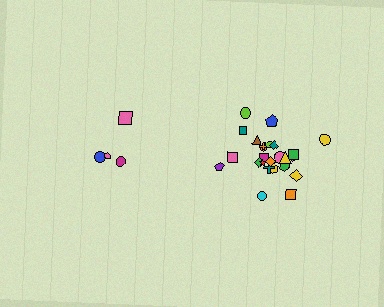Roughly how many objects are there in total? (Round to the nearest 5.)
Roughly 30 objects in total.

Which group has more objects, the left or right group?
The right group.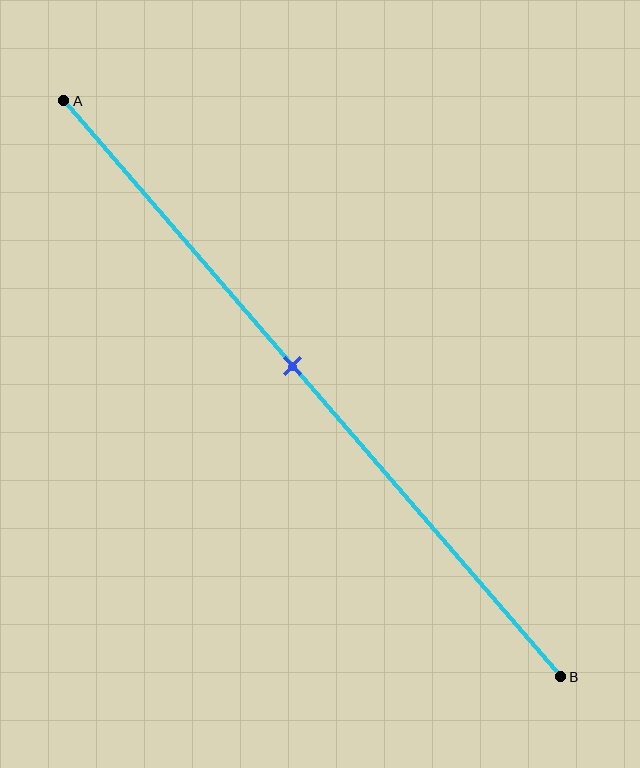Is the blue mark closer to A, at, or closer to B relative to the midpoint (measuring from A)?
The blue mark is closer to point A than the midpoint of segment AB.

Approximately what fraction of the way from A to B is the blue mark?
The blue mark is approximately 45% of the way from A to B.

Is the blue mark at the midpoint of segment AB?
No, the mark is at about 45% from A, not at the 50% midpoint.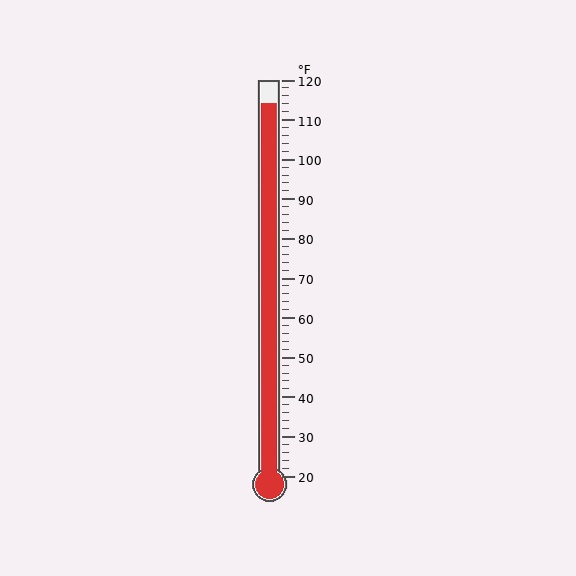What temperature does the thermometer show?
The thermometer shows approximately 114°F.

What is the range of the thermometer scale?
The thermometer scale ranges from 20°F to 120°F.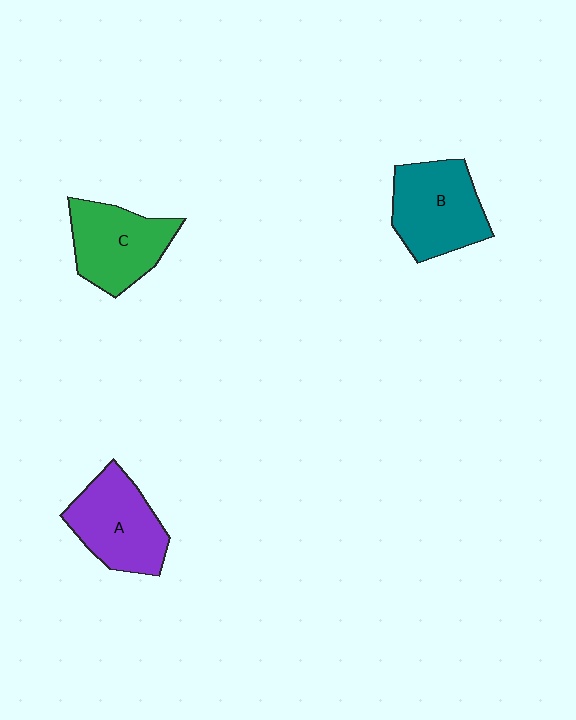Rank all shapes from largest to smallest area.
From largest to smallest: B (teal), A (purple), C (green).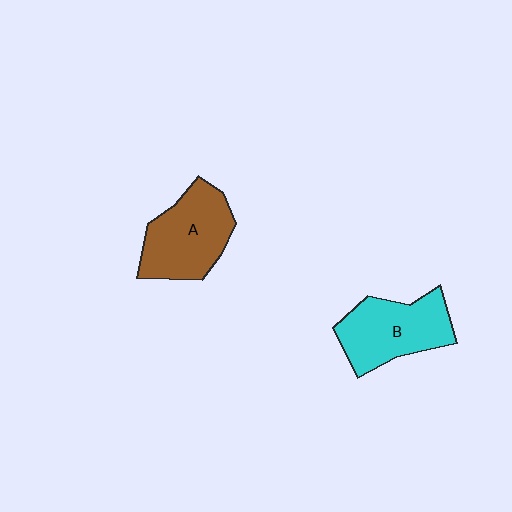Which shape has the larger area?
Shape A (brown).